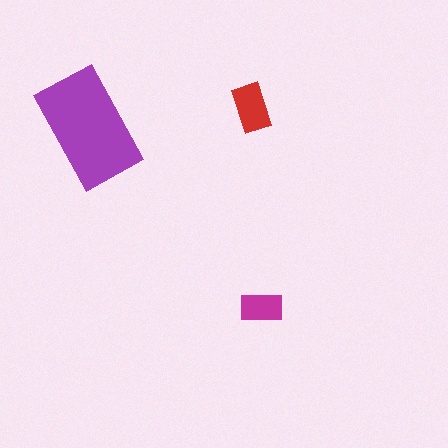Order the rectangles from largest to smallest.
the purple one, the red one, the magenta one.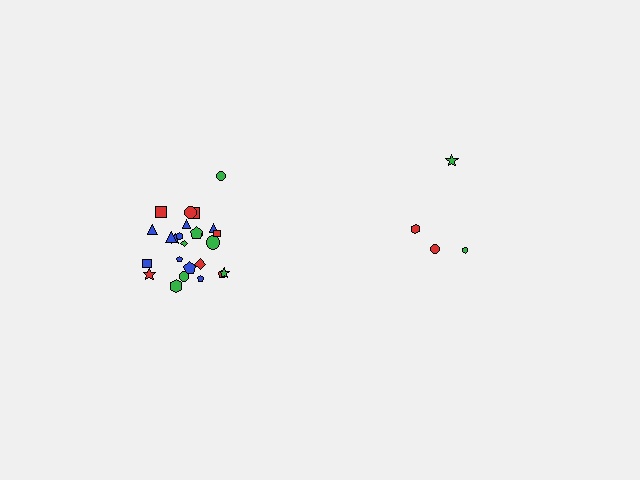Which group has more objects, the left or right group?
The left group.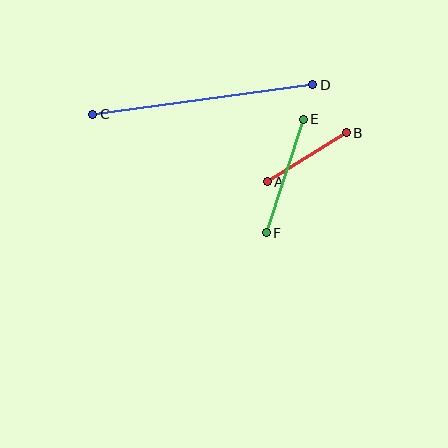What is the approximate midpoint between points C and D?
The midpoint is at approximately (203, 99) pixels.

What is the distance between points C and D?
The distance is approximately 222 pixels.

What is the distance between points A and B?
The distance is approximately 93 pixels.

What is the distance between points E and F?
The distance is approximately 119 pixels.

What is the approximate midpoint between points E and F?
The midpoint is at approximately (285, 176) pixels.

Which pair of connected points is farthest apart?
Points C and D are farthest apart.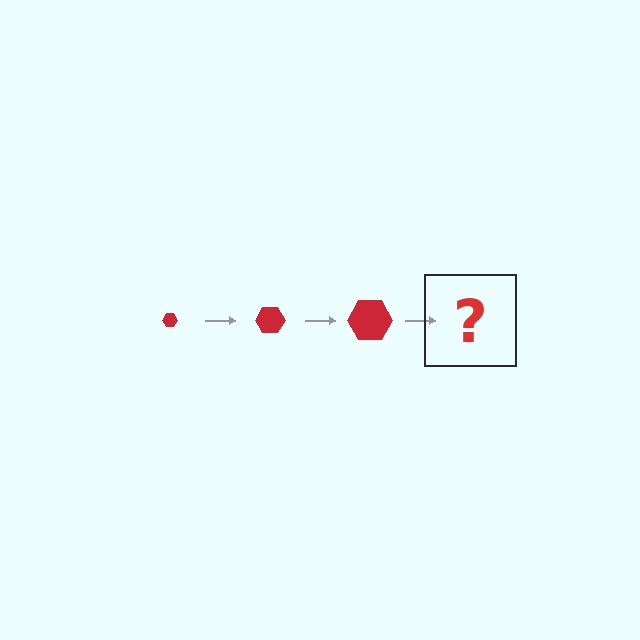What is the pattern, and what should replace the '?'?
The pattern is that the hexagon gets progressively larger each step. The '?' should be a red hexagon, larger than the previous one.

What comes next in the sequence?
The next element should be a red hexagon, larger than the previous one.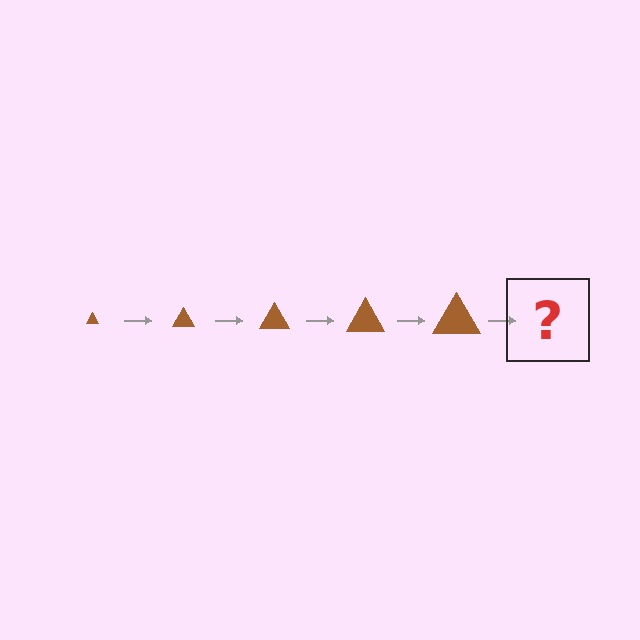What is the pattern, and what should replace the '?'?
The pattern is that the triangle gets progressively larger each step. The '?' should be a brown triangle, larger than the previous one.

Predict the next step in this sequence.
The next step is a brown triangle, larger than the previous one.